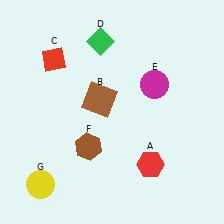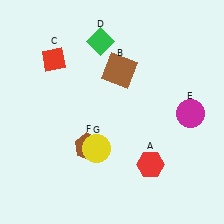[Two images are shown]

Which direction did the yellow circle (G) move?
The yellow circle (G) moved right.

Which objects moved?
The objects that moved are: the brown square (B), the magenta circle (E), the yellow circle (G).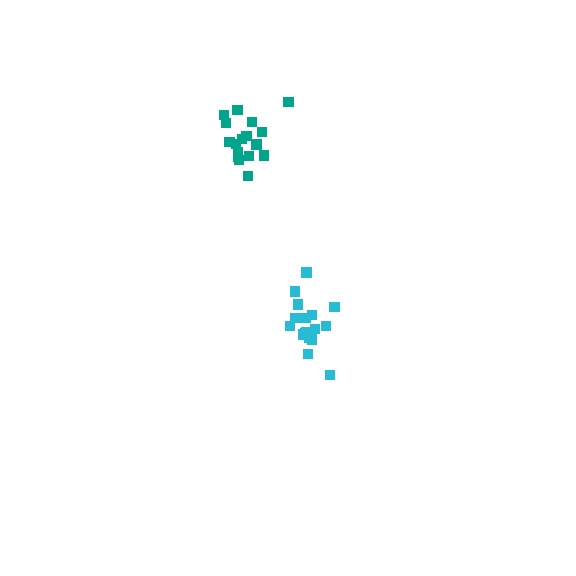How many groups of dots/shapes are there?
There are 2 groups.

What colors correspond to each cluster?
The clusters are colored: cyan, teal.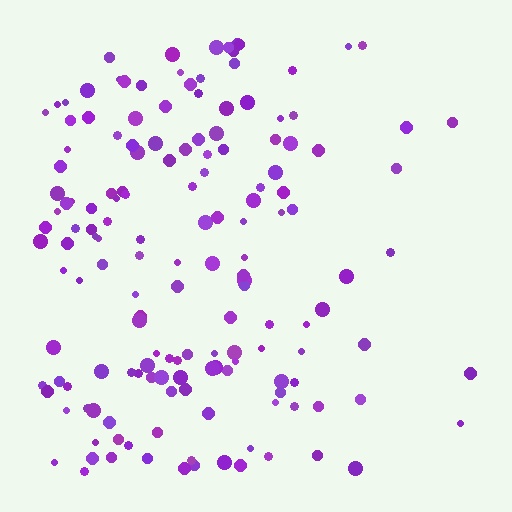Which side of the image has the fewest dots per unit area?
The right.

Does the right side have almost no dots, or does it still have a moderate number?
Still a moderate number, just noticeably fewer than the left.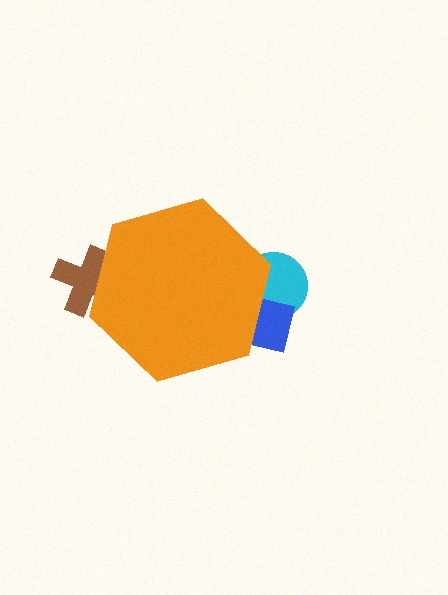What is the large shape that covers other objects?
An orange hexagon.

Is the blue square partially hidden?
Yes, the blue square is partially hidden behind the orange hexagon.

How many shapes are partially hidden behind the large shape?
3 shapes are partially hidden.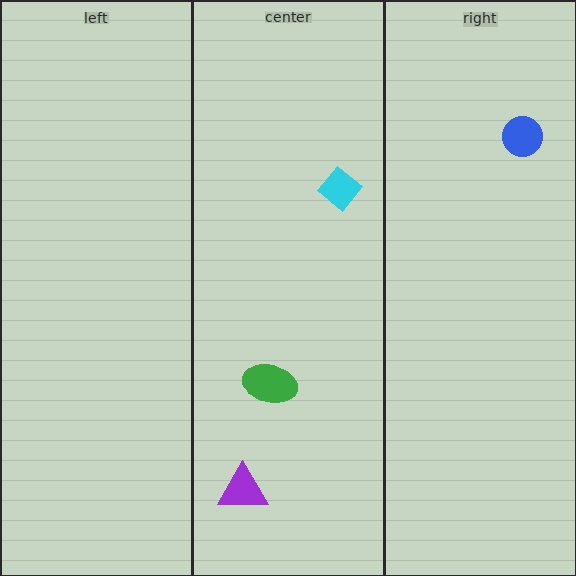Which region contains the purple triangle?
The center region.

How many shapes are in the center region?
3.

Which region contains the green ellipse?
The center region.